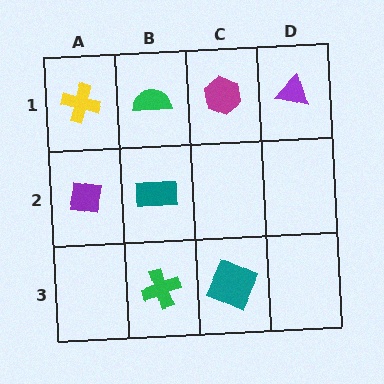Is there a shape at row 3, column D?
No, that cell is empty.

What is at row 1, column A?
A yellow cross.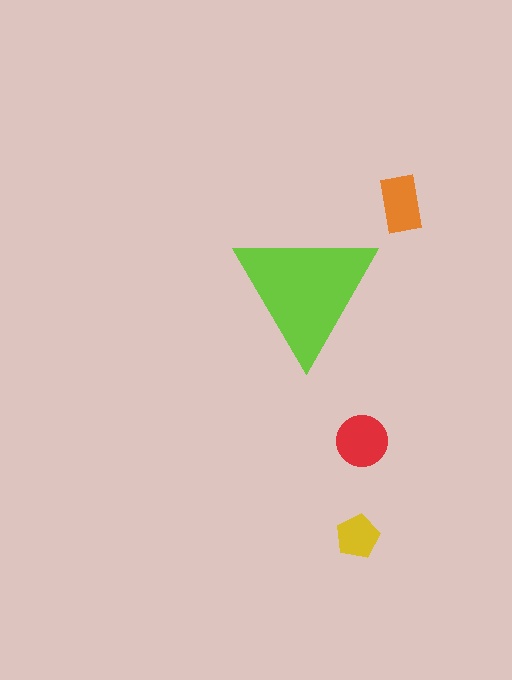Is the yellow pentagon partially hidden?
No, the yellow pentagon is fully visible.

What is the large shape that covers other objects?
A lime triangle.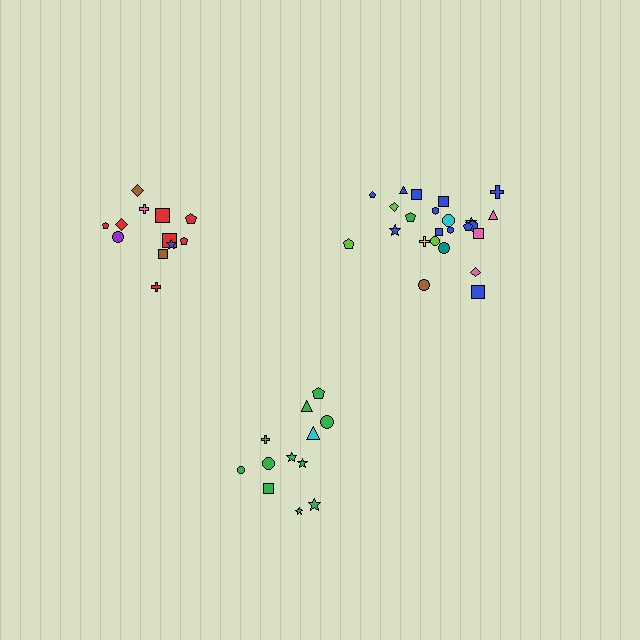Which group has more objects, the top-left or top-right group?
The top-right group.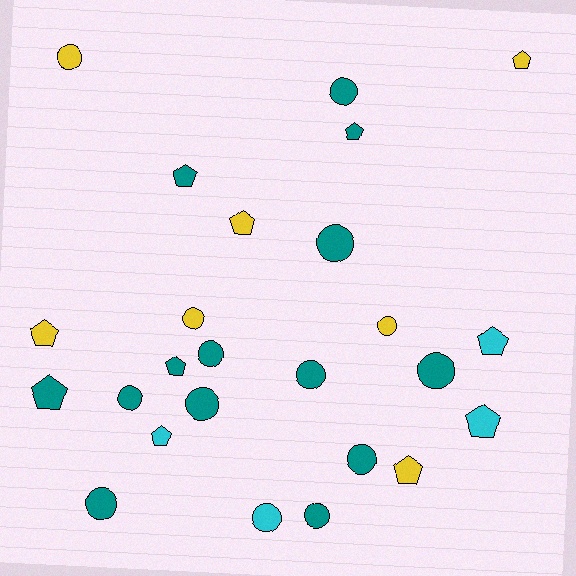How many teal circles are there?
There are 10 teal circles.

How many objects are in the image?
There are 25 objects.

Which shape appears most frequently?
Circle, with 14 objects.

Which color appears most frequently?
Teal, with 14 objects.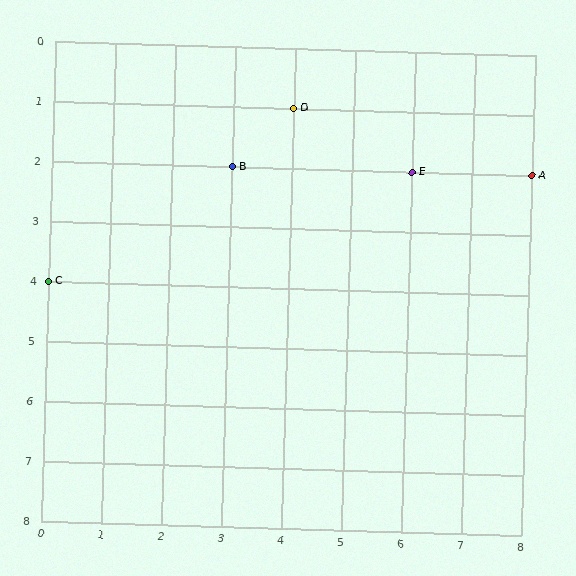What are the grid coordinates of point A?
Point A is at grid coordinates (8, 2).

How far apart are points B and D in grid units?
Points B and D are 1 column and 1 row apart (about 1.4 grid units diagonally).